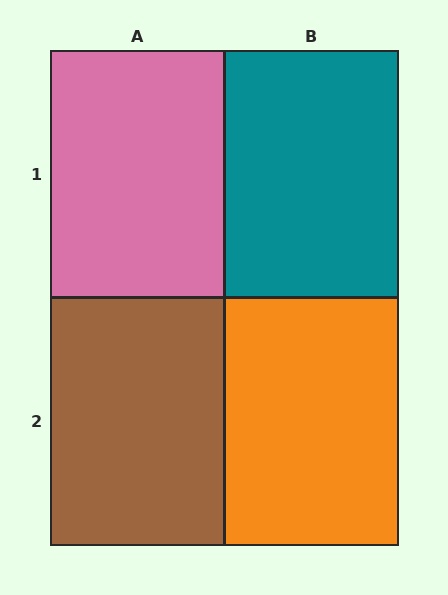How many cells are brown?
1 cell is brown.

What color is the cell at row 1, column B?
Teal.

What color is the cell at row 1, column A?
Pink.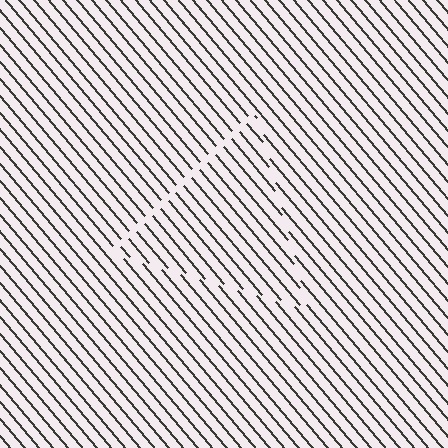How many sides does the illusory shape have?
3 sides — the line-ends trace a triangle.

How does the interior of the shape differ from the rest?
The interior of the shape contains the same grating, shifted by half a period — the contour is defined by the phase discontinuity where line-ends from the inner and outer gratings abut.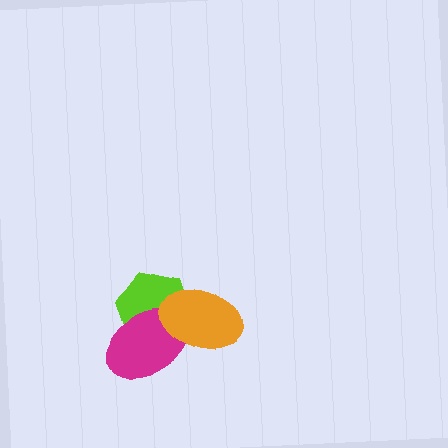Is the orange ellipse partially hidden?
No, no other shape covers it.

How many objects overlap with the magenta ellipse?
2 objects overlap with the magenta ellipse.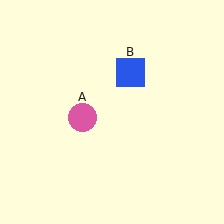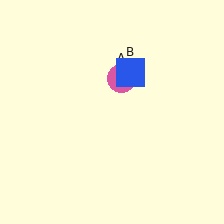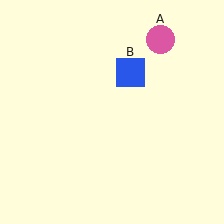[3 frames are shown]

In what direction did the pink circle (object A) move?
The pink circle (object A) moved up and to the right.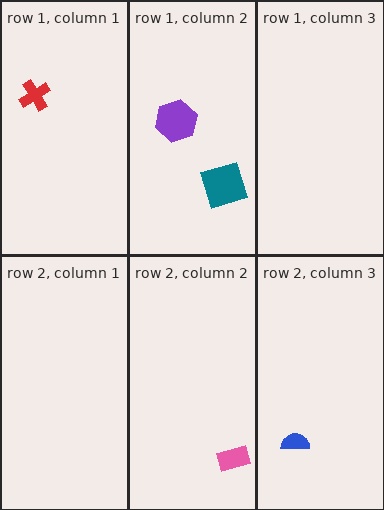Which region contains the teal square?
The row 1, column 2 region.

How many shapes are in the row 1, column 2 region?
2.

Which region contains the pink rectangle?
The row 2, column 2 region.